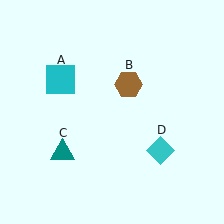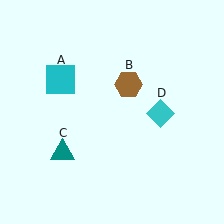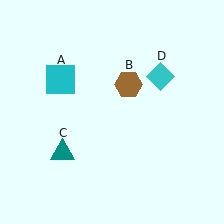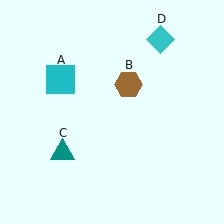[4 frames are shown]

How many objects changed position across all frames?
1 object changed position: cyan diamond (object D).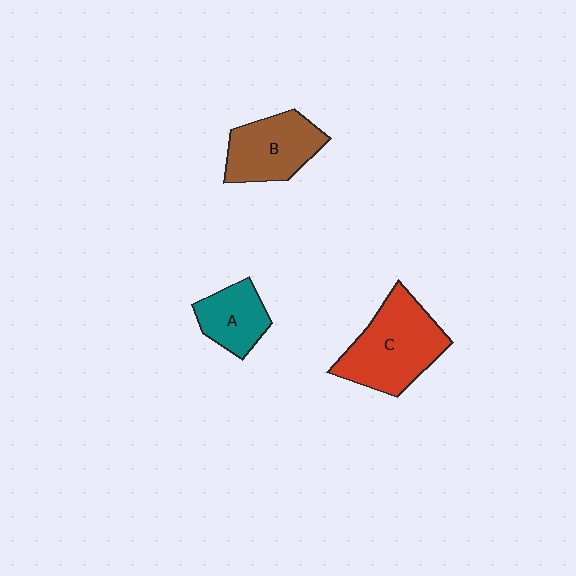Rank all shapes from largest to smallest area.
From largest to smallest: C (red), B (brown), A (teal).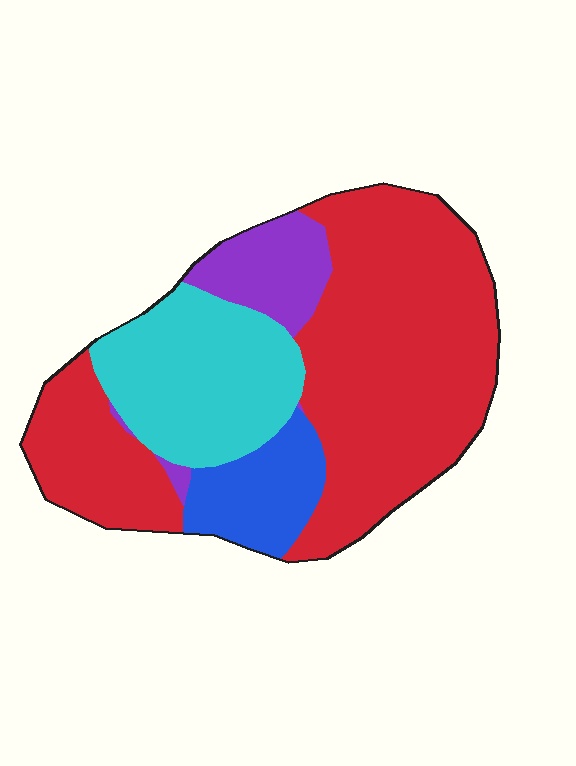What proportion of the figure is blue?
Blue takes up about one tenth (1/10) of the figure.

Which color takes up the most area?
Red, at roughly 60%.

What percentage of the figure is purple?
Purple takes up about one tenth (1/10) of the figure.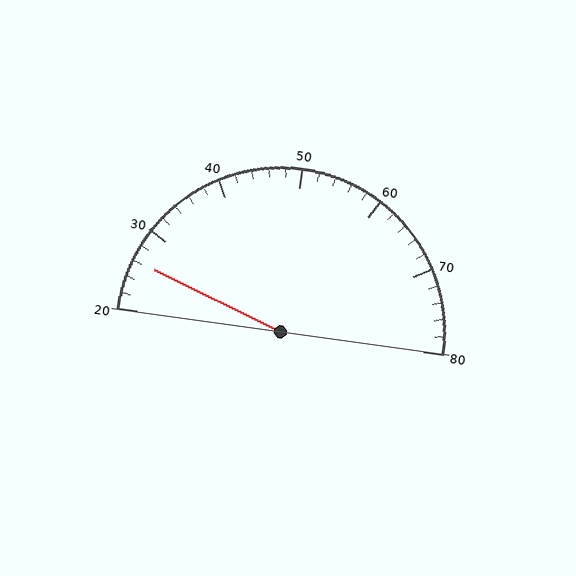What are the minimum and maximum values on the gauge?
The gauge ranges from 20 to 80.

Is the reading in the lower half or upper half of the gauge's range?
The reading is in the lower half of the range (20 to 80).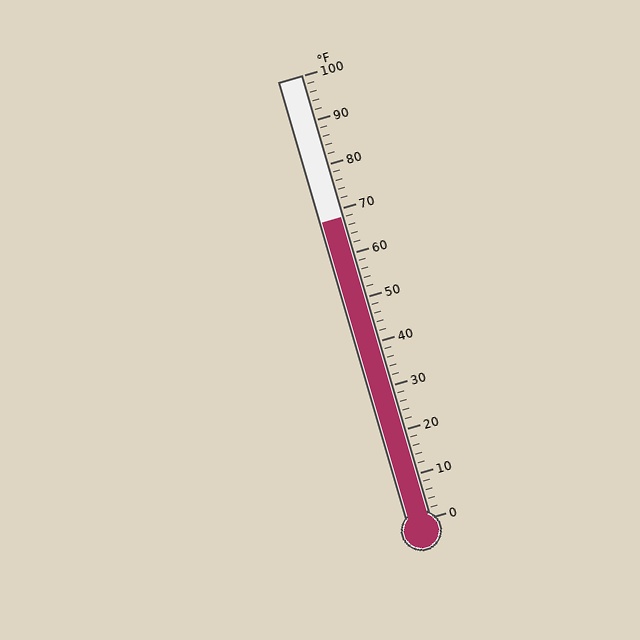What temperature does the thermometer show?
The thermometer shows approximately 68°F.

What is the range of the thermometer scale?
The thermometer scale ranges from 0°F to 100°F.